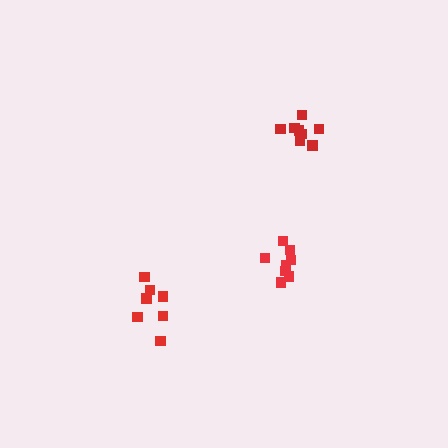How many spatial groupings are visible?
There are 3 spatial groupings.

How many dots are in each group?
Group 1: 8 dots, Group 2: 7 dots, Group 3: 8 dots (23 total).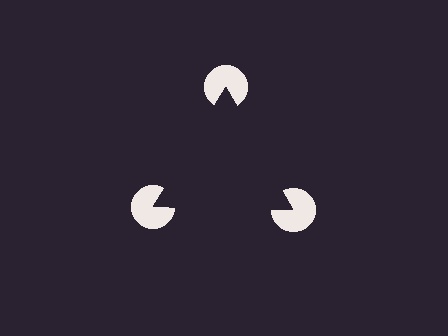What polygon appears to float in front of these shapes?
An illusory triangle — its edges are inferred from the aligned wedge cuts in the pac-man discs, not physically drawn.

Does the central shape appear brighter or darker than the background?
It typically appears slightly darker than the background, even though no actual brightness change is drawn.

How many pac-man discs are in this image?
There are 3 — one at each vertex of the illusory triangle.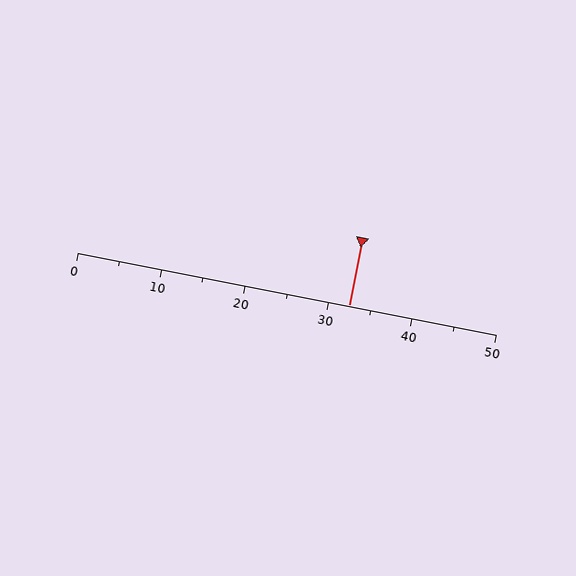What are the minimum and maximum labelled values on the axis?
The axis runs from 0 to 50.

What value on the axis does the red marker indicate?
The marker indicates approximately 32.5.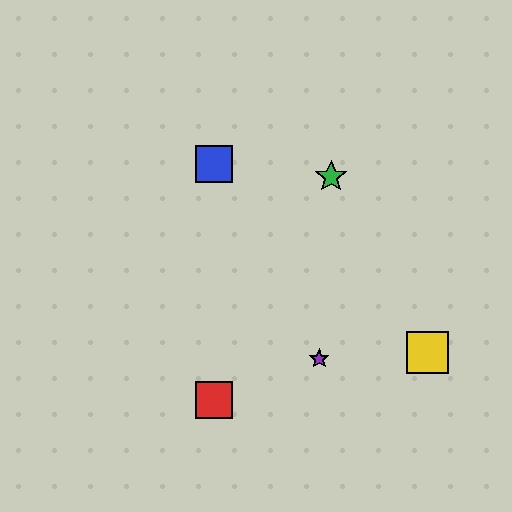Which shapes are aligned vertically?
The red square, the blue square are aligned vertically.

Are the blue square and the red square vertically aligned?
Yes, both are at x≈214.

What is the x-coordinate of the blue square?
The blue square is at x≈214.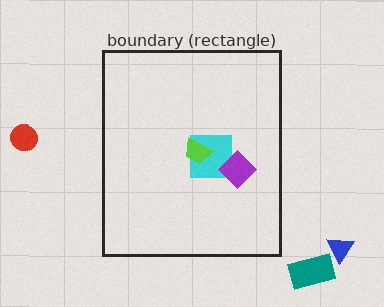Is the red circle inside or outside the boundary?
Outside.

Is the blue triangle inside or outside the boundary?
Outside.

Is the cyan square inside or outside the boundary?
Inside.